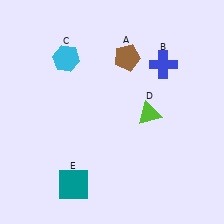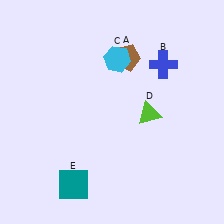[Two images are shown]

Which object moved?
The cyan hexagon (C) moved right.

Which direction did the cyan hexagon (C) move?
The cyan hexagon (C) moved right.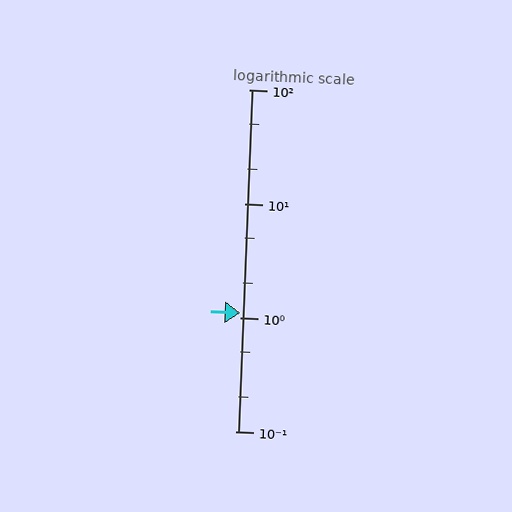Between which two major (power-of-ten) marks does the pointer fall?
The pointer is between 1 and 10.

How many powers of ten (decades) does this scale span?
The scale spans 3 decades, from 0.1 to 100.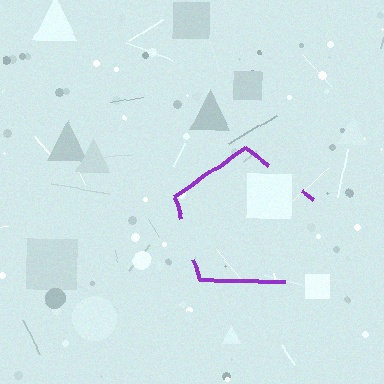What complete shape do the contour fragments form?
The contour fragments form a pentagon.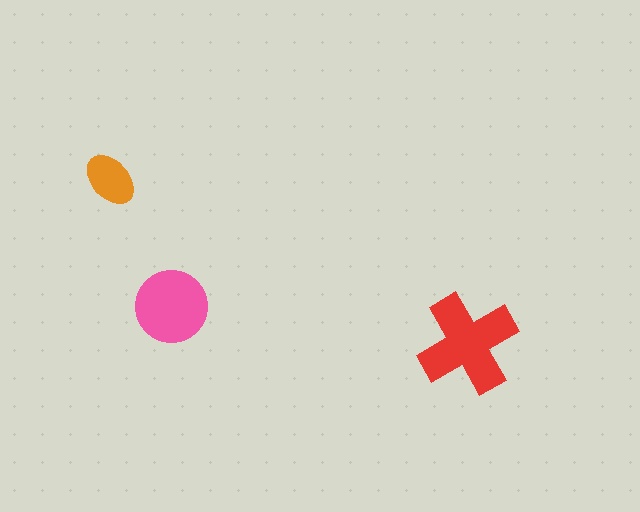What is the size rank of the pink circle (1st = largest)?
2nd.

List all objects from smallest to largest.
The orange ellipse, the pink circle, the red cross.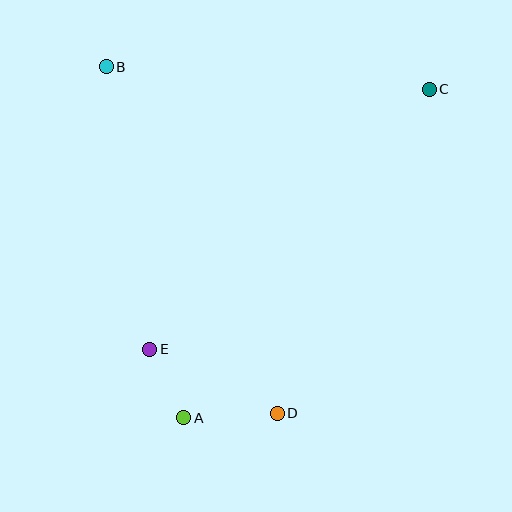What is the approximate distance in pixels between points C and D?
The distance between C and D is approximately 358 pixels.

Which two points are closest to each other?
Points A and E are closest to each other.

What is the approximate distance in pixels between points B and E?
The distance between B and E is approximately 286 pixels.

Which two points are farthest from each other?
Points A and C are farthest from each other.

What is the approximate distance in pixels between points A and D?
The distance between A and D is approximately 94 pixels.